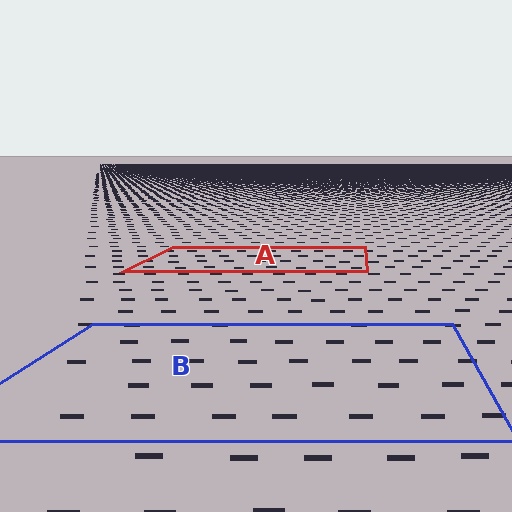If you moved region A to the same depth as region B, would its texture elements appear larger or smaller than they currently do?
They would appear larger. At a closer depth, the same texture elements are projected at a bigger on-screen size.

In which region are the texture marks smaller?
The texture marks are smaller in region A, because it is farther away.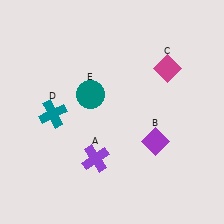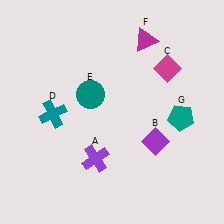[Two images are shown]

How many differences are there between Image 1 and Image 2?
There are 2 differences between the two images.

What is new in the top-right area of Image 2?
A magenta triangle (F) was added in the top-right area of Image 2.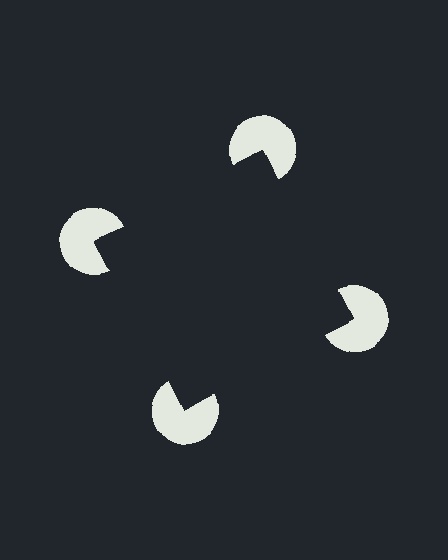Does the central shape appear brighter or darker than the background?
It typically appears slightly darker than the background, even though no actual brightness change is drawn.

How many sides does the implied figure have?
4 sides.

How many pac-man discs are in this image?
There are 4 — one at each vertex of the illusory square.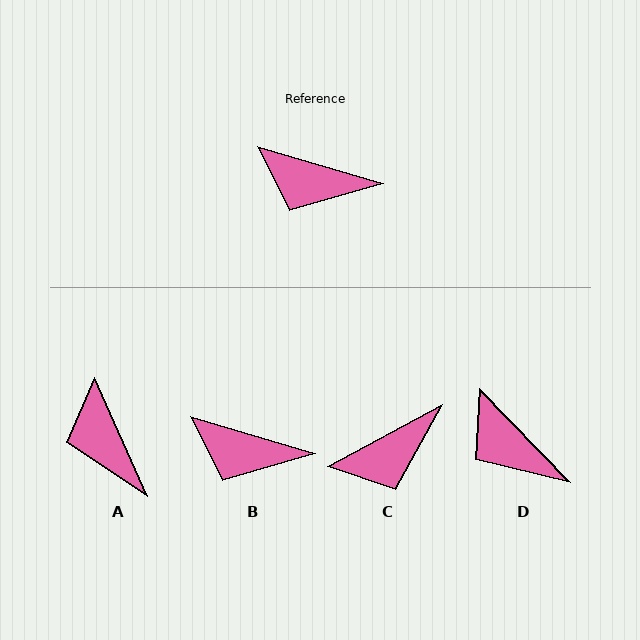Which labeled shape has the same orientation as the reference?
B.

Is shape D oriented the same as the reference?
No, it is off by about 30 degrees.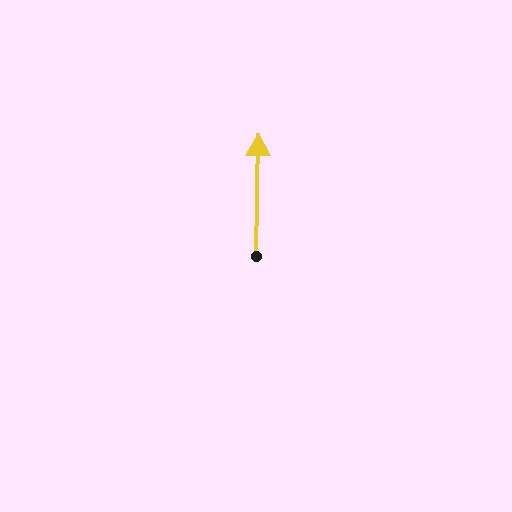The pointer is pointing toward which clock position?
Roughly 12 o'clock.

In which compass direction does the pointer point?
North.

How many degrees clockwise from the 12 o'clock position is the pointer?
Approximately 1 degrees.